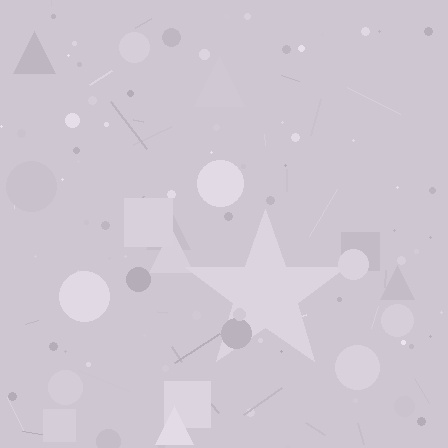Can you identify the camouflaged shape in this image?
The camouflaged shape is a star.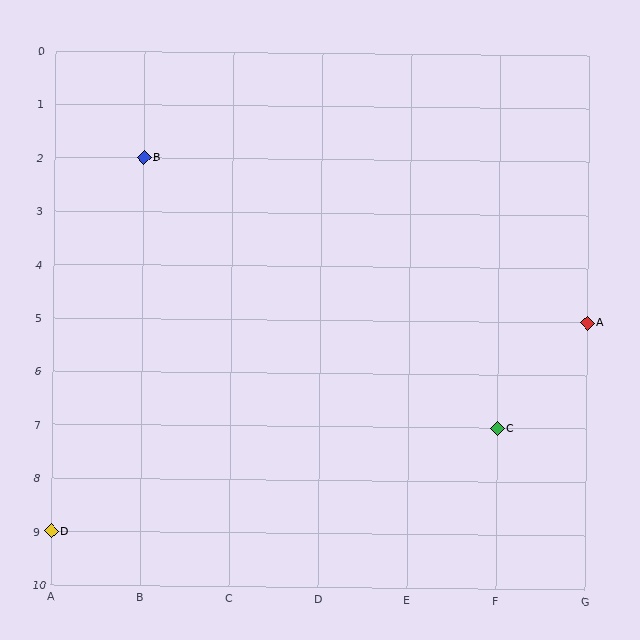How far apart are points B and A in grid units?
Points B and A are 5 columns and 3 rows apart (about 5.8 grid units diagonally).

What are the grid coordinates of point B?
Point B is at grid coordinates (B, 2).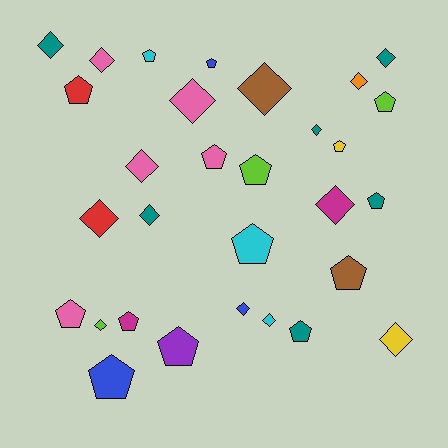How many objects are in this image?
There are 30 objects.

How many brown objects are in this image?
There are 2 brown objects.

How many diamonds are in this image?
There are 15 diamonds.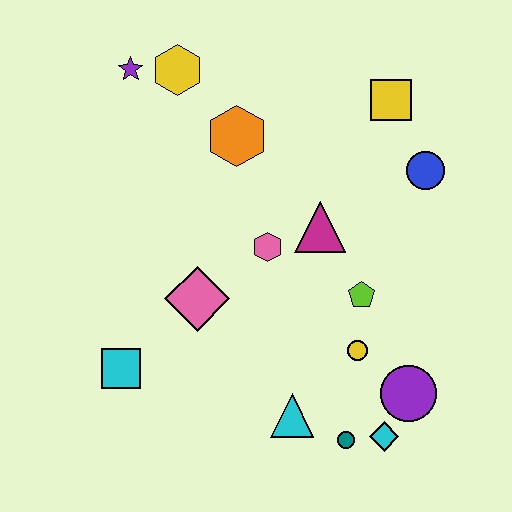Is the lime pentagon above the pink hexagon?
No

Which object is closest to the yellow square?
The blue circle is closest to the yellow square.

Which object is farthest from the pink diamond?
The yellow square is farthest from the pink diamond.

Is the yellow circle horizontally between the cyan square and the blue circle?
Yes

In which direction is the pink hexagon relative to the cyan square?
The pink hexagon is to the right of the cyan square.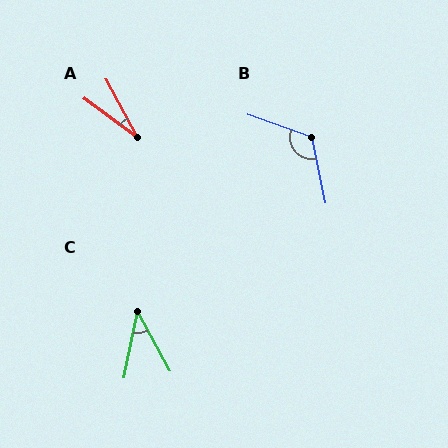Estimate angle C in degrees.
Approximately 40 degrees.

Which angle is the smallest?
A, at approximately 26 degrees.